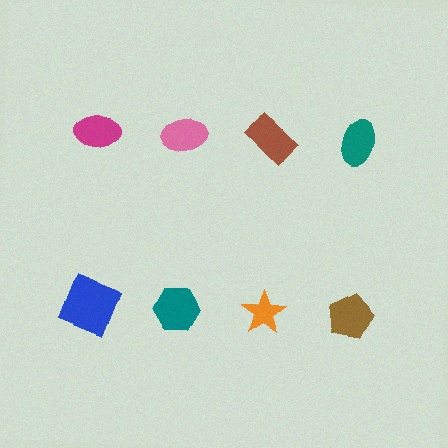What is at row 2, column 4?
A brown pentagon.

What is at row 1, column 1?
A magenta ellipse.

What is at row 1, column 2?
A pink ellipse.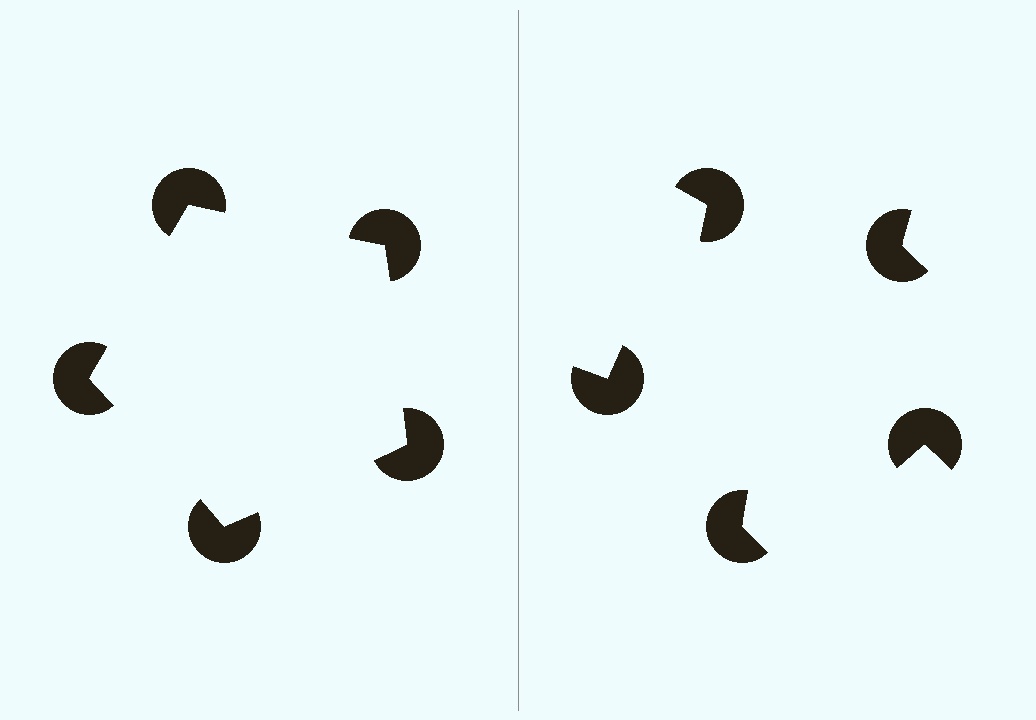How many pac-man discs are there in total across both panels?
10 — 5 on each side.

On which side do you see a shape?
An illusory pentagon appears on the left side. On the right side the wedge cuts are rotated, so no coherent shape forms.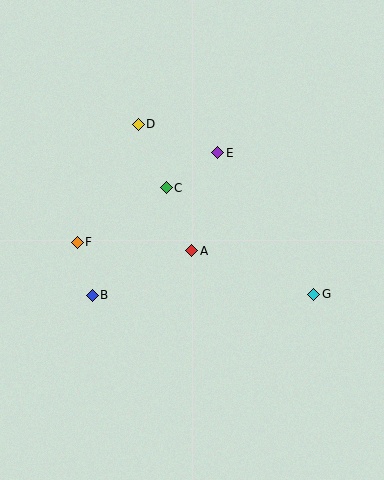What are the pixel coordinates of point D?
Point D is at (138, 124).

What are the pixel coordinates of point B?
Point B is at (92, 295).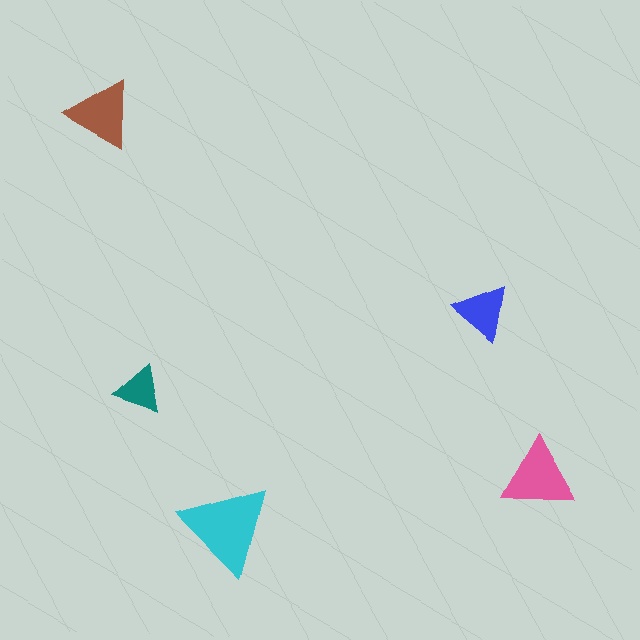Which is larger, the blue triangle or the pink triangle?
The pink one.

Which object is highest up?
The brown triangle is topmost.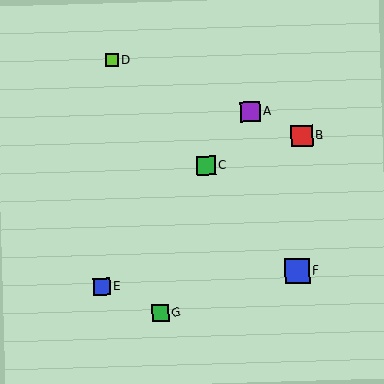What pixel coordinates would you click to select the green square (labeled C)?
Click at (206, 166) to select the green square C.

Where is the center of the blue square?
The center of the blue square is at (297, 271).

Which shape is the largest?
The blue square (labeled F) is the largest.